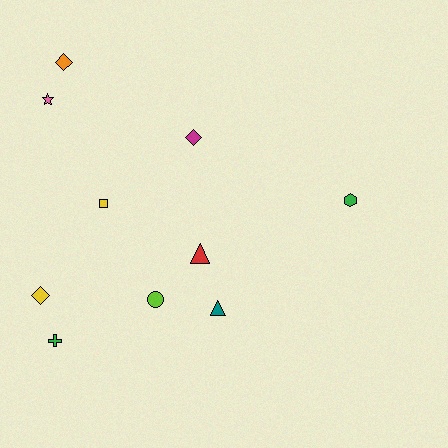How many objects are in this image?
There are 10 objects.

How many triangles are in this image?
There are 2 triangles.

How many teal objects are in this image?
There is 1 teal object.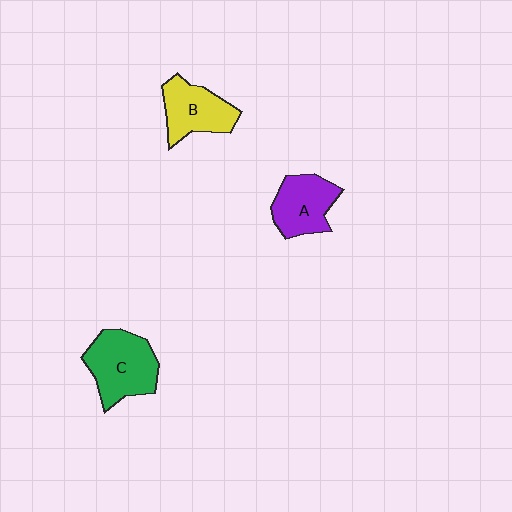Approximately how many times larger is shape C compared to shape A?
Approximately 1.3 times.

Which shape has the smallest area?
Shape A (purple).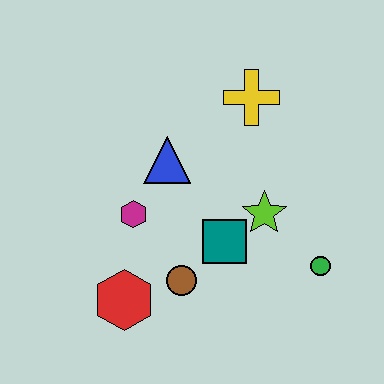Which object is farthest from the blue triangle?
The green circle is farthest from the blue triangle.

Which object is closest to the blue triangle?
The magenta hexagon is closest to the blue triangle.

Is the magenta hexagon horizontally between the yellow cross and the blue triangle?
No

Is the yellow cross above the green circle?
Yes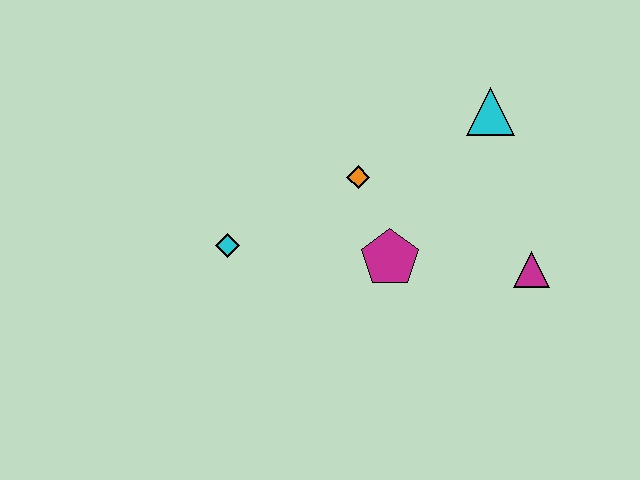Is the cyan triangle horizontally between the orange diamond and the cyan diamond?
No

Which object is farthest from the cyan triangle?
The cyan diamond is farthest from the cyan triangle.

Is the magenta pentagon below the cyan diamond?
Yes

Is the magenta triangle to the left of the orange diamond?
No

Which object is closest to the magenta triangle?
The magenta pentagon is closest to the magenta triangle.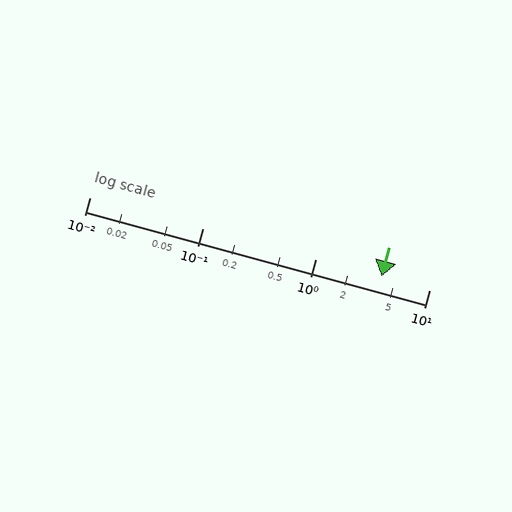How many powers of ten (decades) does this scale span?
The scale spans 3 decades, from 0.01 to 10.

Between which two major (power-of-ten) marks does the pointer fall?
The pointer is between 1 and 10.